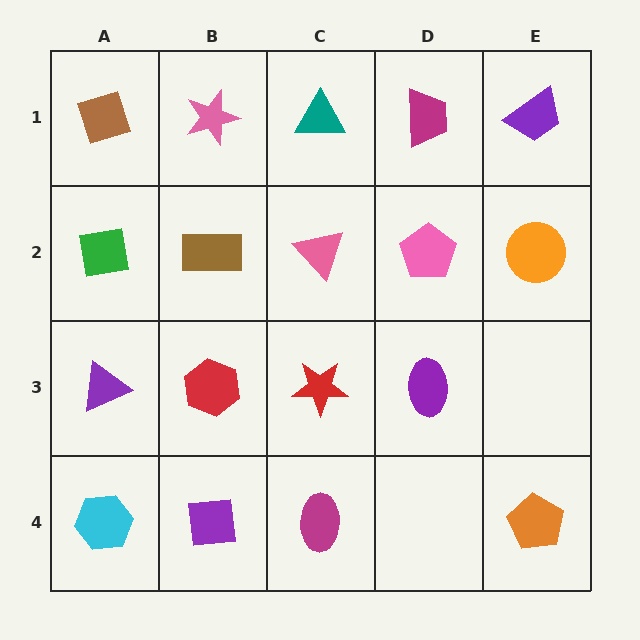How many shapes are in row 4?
4 shapes.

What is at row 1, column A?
A brown diamond.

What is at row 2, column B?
A brown rectangle.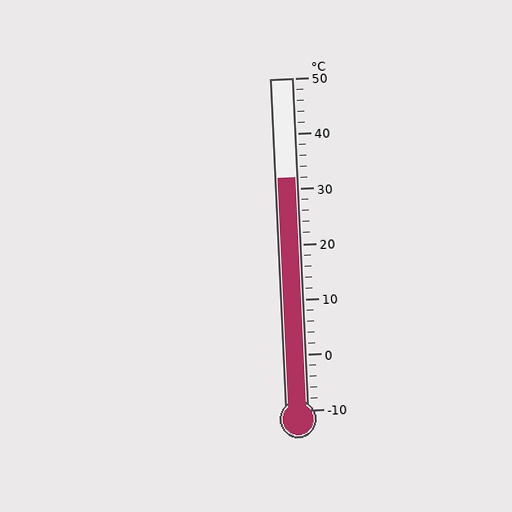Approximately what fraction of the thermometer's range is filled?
The thermometer is filled to approximately 70% of its range.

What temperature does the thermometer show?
The thermometer shows approximately 32°C.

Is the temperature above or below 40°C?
The temperature is below 40°C.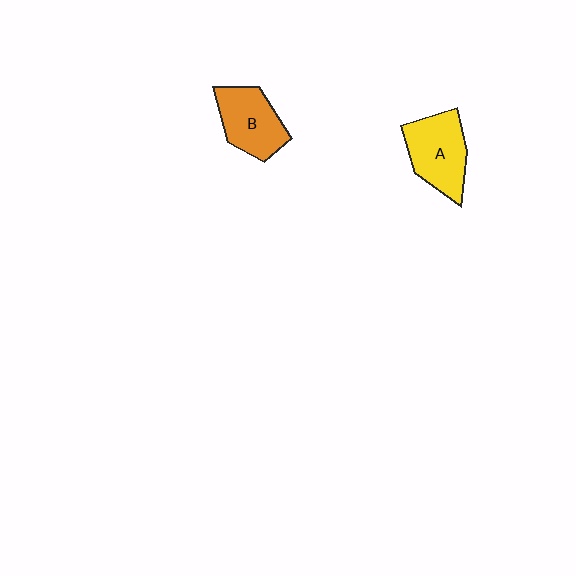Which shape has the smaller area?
Shape B (orange).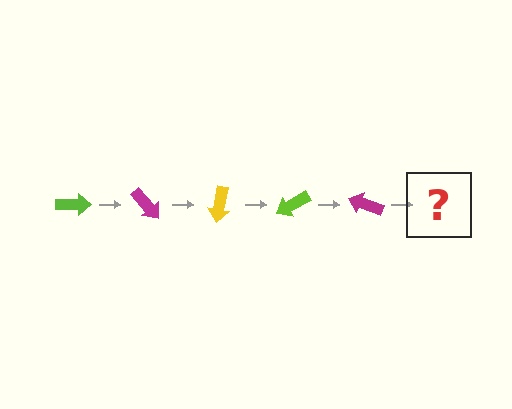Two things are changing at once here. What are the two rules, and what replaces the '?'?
The two rules are that it rotates 50 degrees each step and the color cycles through lime, magenta, and yellow. The '?' should be a yellow arrow, rotated 250 degrees from the start.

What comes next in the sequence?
The next element should be a yellow arrow, rotated 250 degrees from the start.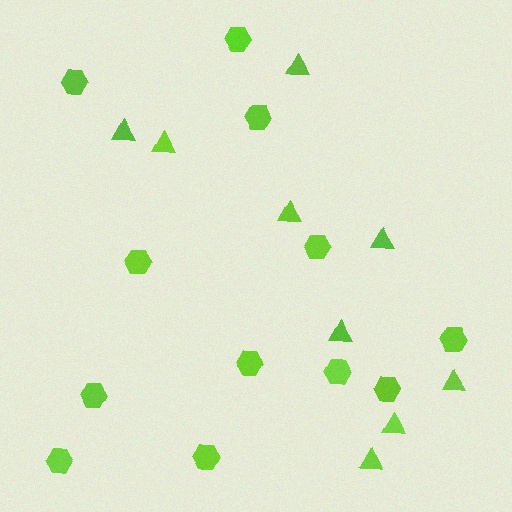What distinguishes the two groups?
There are 2 groups: one group of hexagons (12) and one group of triangles (9).